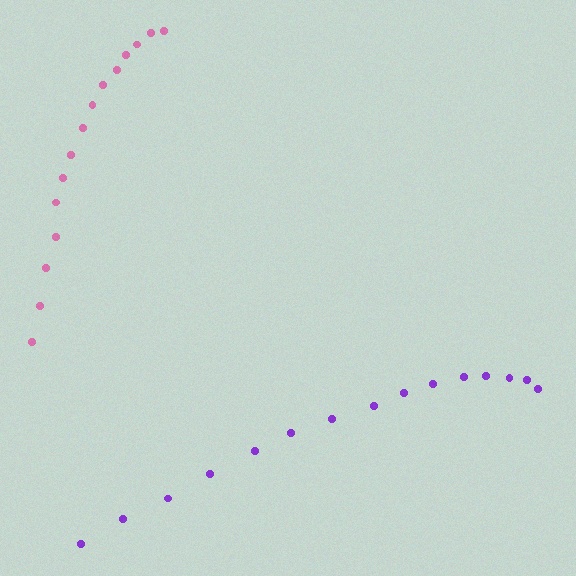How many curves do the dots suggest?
There are 2 distinct paths.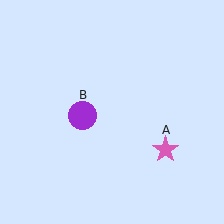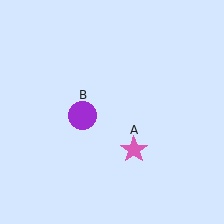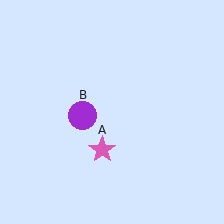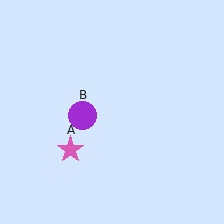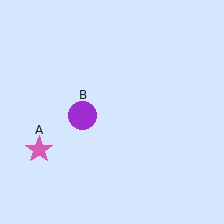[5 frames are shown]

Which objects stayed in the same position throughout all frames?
Purple circle (object B) remained stationary.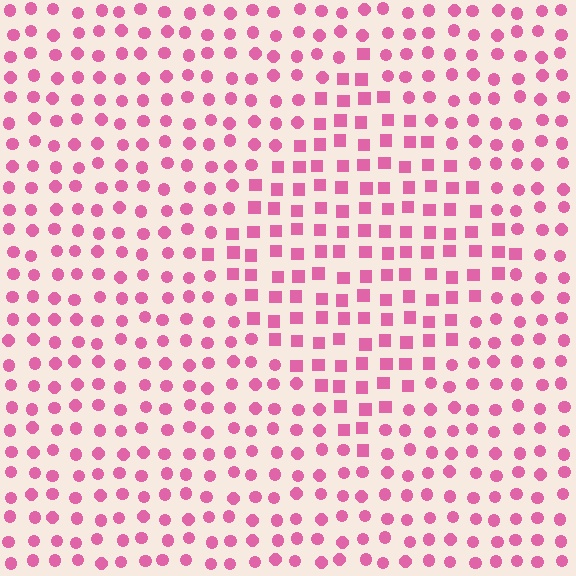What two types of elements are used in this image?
The image uses squares inside the diamond region and circles outside it.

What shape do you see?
I see a diamond.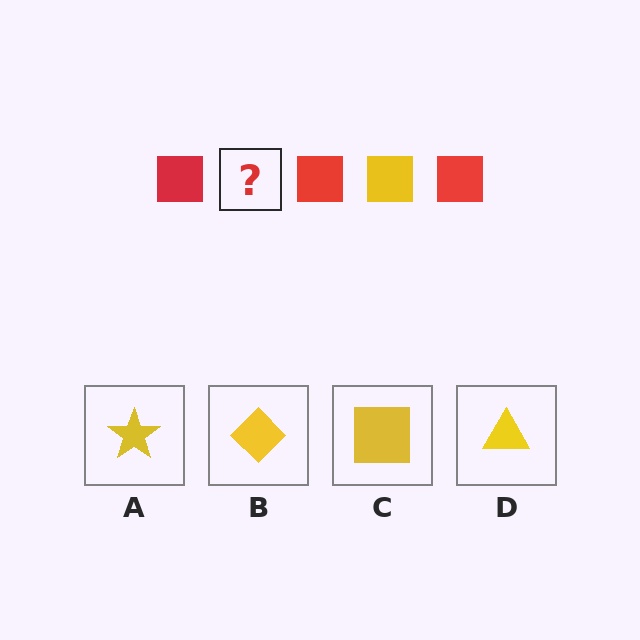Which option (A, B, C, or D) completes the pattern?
C.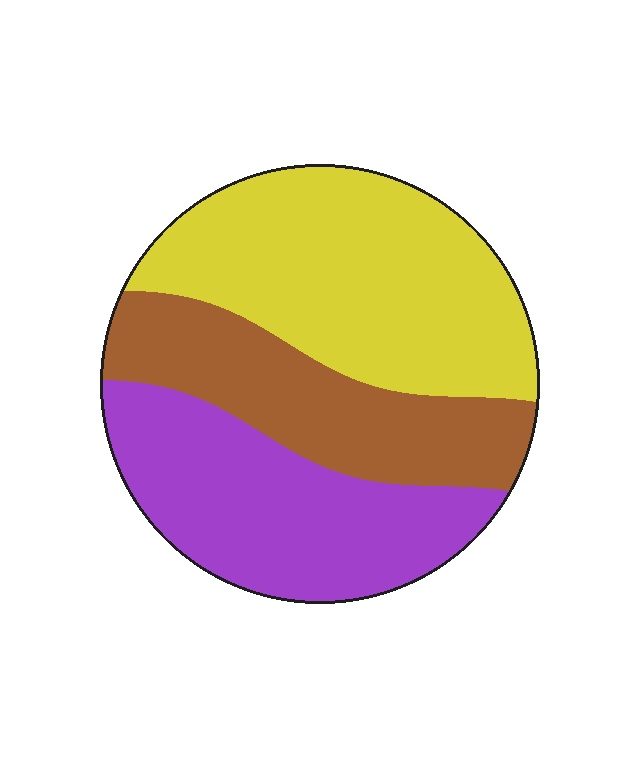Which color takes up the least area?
Brown, at roughly 25%.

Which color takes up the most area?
Yellow, at roughly 40%.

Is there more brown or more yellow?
Yellow.